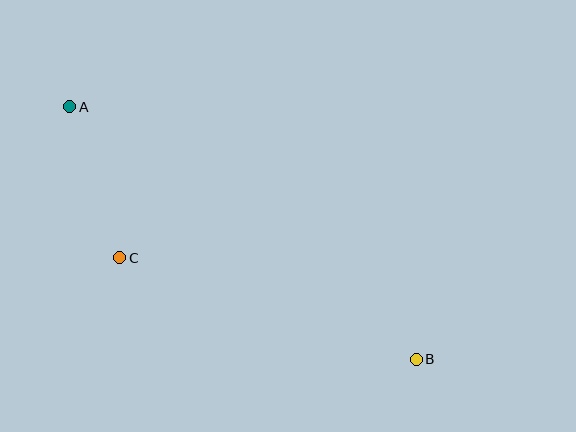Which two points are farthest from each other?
Points A and B are farthest from each other.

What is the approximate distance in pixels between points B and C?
The distance between B and C is approximately 313 pixels.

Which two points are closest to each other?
Points A and C are closest to each other.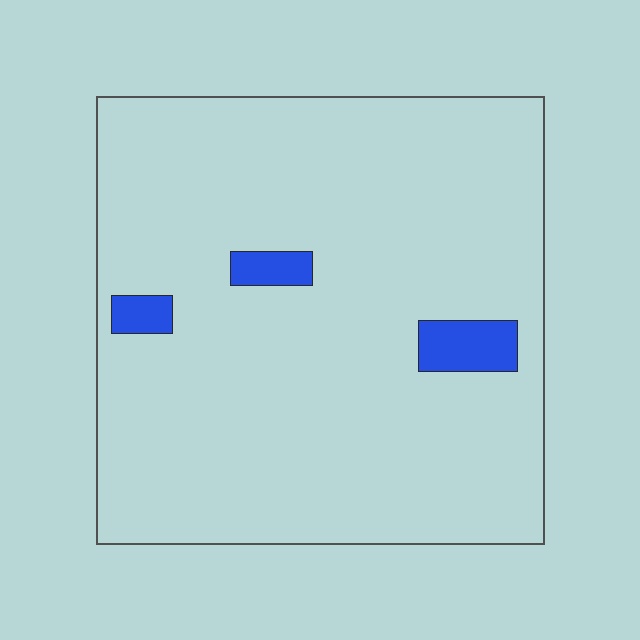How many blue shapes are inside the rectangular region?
3.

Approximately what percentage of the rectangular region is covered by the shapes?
Approximately 5%.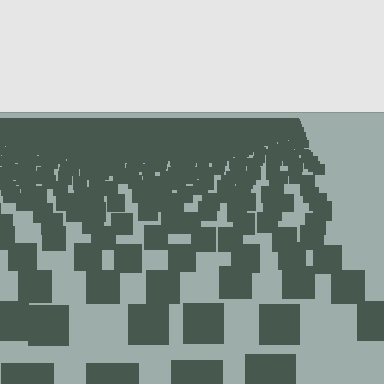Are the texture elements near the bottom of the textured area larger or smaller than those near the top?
Larger. Near the bottom, elements are closer to the viewer and appear at a bigger on-screen size.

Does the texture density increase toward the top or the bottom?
Density increases toward the top.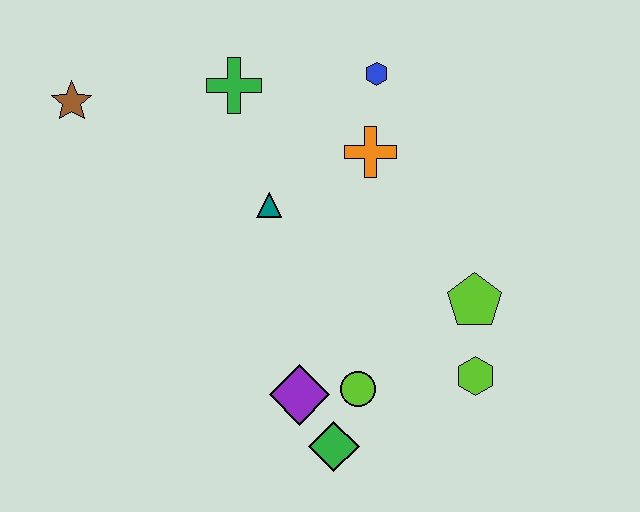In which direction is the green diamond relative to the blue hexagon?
The green diamond is below the blue hexagon.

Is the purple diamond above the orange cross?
No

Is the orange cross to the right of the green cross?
Yes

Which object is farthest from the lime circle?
The brown star is farthest from the lime circle.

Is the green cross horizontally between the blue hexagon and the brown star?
Yes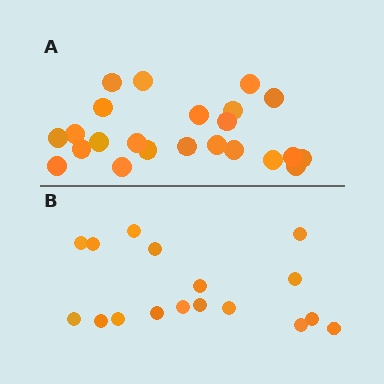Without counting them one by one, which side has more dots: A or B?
Region A (the top region) has more dots.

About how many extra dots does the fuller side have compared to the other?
Region A has about 6 more dots than region B.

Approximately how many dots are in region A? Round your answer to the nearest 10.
About 20 dots. (The exact count is 23, which rounds to 20.)